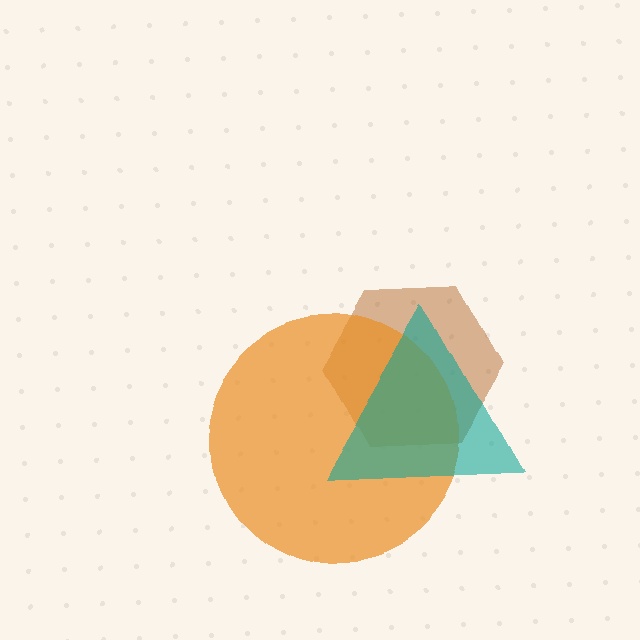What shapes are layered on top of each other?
The layered shapes are: a brown hexagon, an orange circle, a teal triangle.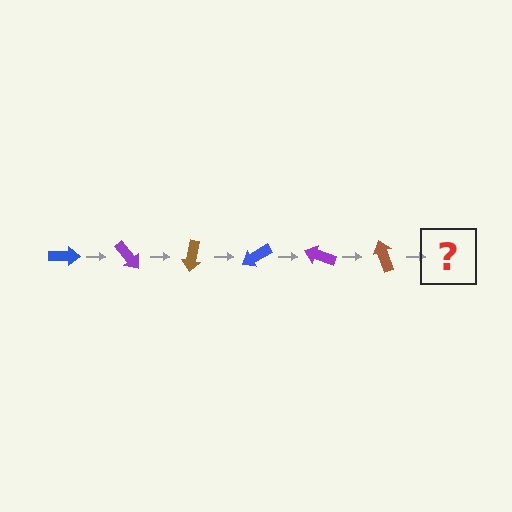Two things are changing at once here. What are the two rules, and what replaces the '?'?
The two rules are that it rotates 50 degrees each step and the color cycles through blue, purple, and brown. The '?' should be a blue arrow, rotated 300 degrees from the start.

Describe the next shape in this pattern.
It should be a blue arrow, rotated 300 degrees from the start.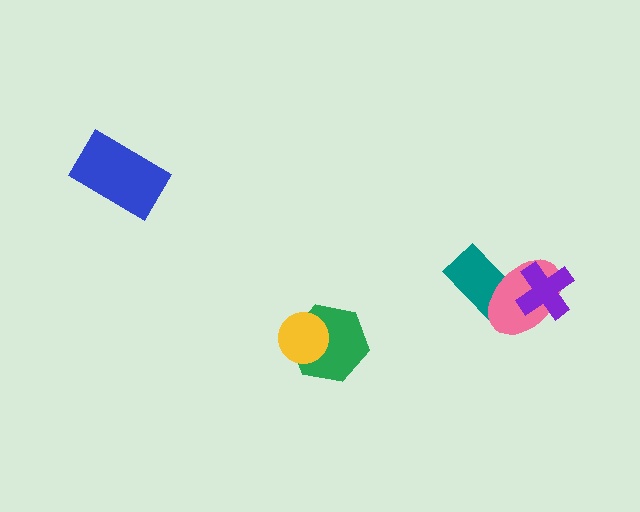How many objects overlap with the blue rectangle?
0 objects overlap with the blue rectangle.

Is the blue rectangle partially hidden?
No, no other shape covers it.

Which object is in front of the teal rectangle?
The pink ellipse is in front of the teal rectangle.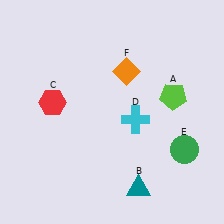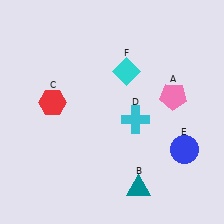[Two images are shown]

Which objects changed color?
A changed from lime to pink. E changed from green to blue. F changed from orange to cyan.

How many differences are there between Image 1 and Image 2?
There are 3 differences between the two images.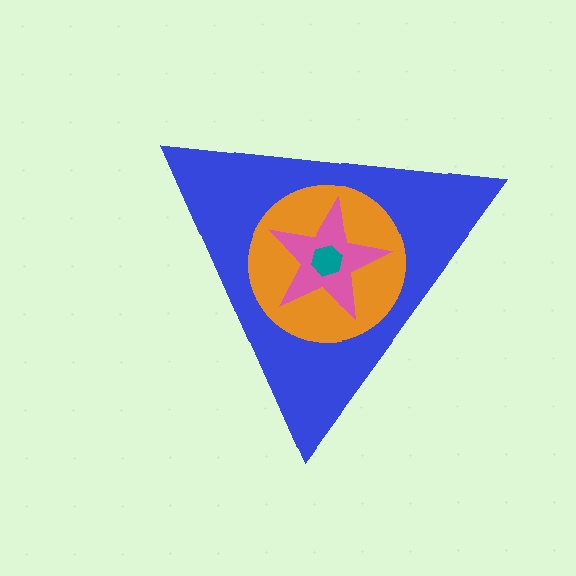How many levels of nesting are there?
4.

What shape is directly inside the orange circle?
The pink star.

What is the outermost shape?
The blue triangle.